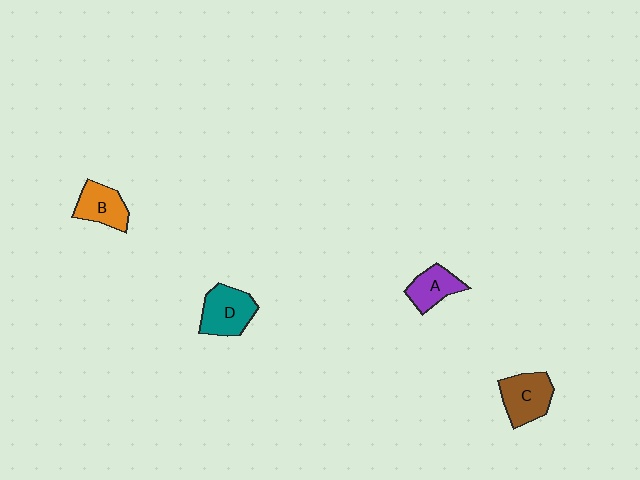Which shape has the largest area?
Shape D (teal).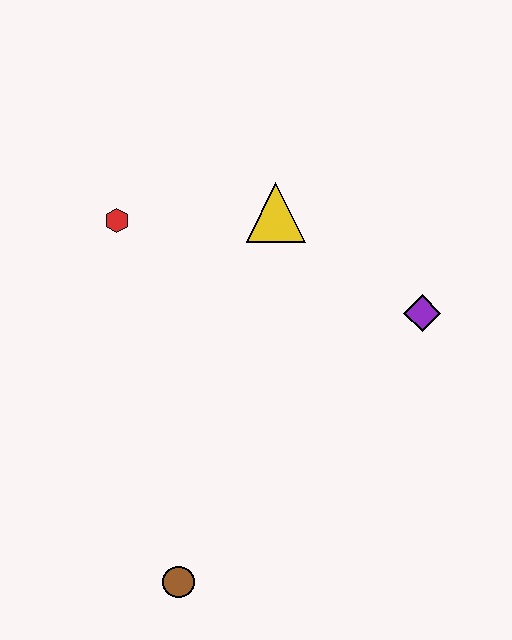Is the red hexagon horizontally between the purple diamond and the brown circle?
No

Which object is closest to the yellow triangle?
The red hexagon is closest to the yellow triangle.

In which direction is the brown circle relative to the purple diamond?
The brown circle is below the purple diamond.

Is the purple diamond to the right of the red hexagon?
Yes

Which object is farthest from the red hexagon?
The brown circle is farthest from the red hexagon.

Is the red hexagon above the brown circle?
Yes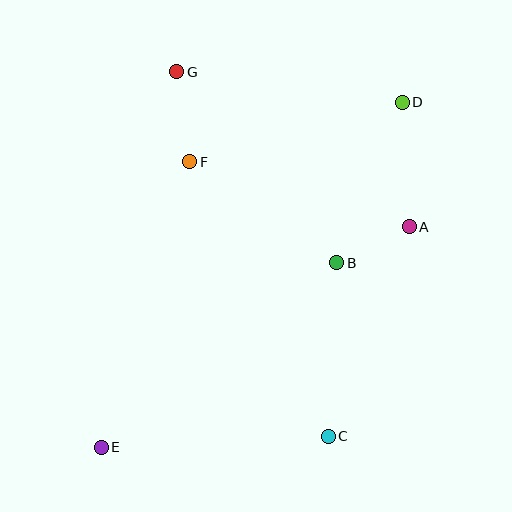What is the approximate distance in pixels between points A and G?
The distance between A and G is approximately 279 pixels.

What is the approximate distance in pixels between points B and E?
The distance between B and E is approximately 299 pixels.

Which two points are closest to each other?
Points A and B are closest to each other.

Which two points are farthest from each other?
Points D and E are farthest from each other.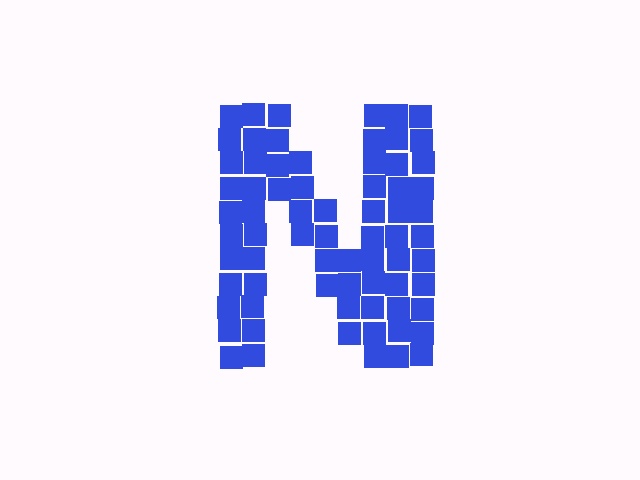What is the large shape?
The large shape is the letter N.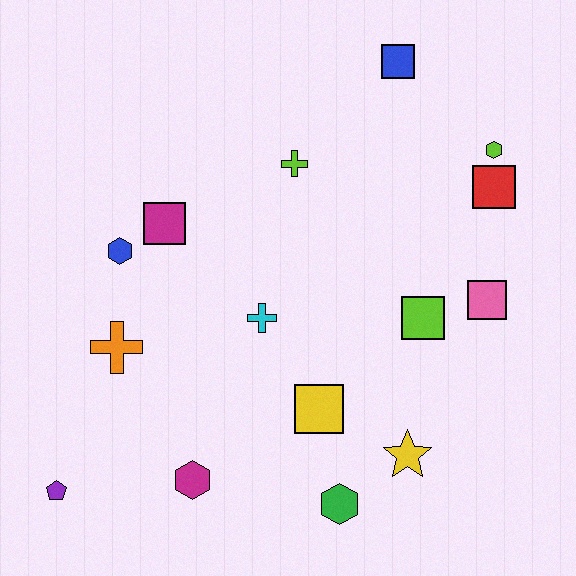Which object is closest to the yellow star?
The green hexagon is closest to the yellow star.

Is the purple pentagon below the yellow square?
Yes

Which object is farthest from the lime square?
The purple pentagon is farthest from the lime square.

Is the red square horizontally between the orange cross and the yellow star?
No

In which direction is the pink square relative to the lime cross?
The pink square is to the right of the lime cross.